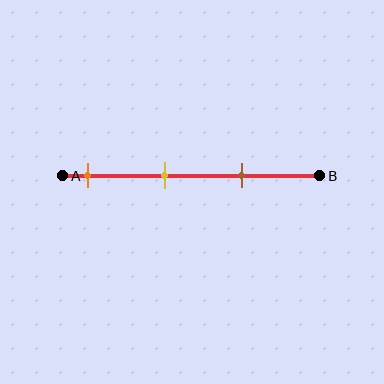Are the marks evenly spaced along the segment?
Yes, the marks are approximately evenly spaced.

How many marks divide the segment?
There are 3 marks dividing the segment.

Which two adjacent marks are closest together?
The yellow and brown marks are the closest adjacent pair.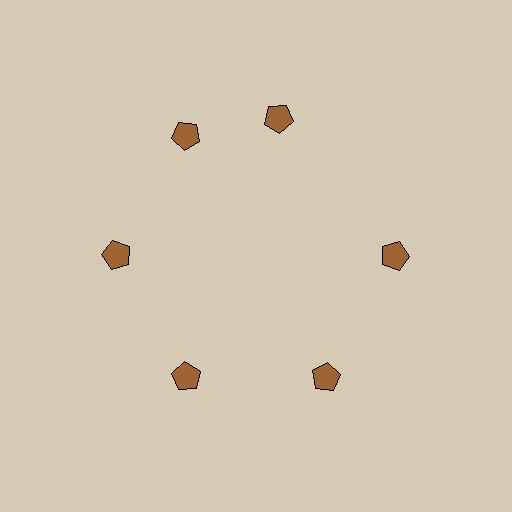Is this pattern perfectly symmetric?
No. The 6 brown pentagons are arranged in a ring, but one element near the 1 o'clock position is rotated out of alignment along the ring, breaking the 6-fold rotational symmetry.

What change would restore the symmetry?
The symmetry would be restored by rotating it back into even spacing with its neighbors so that all 6 pentagons sit at equal angles and equal distance from the center.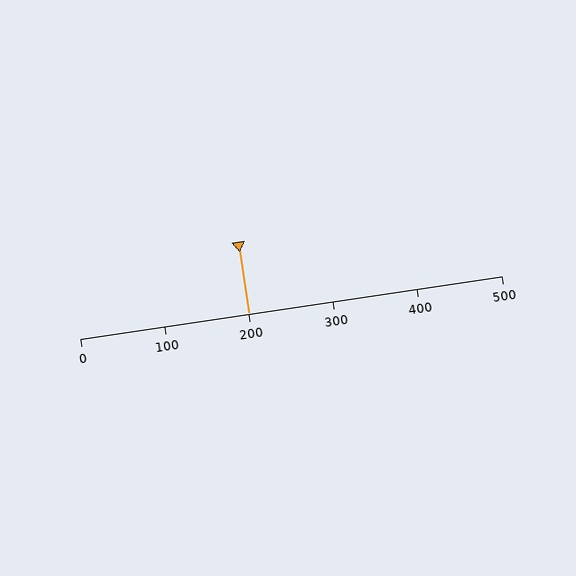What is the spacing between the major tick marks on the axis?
The major ticks are spaced 100 apart.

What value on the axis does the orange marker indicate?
The marker indicates approximately 200.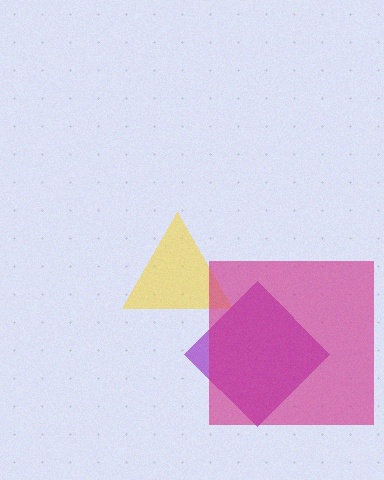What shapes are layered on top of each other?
The layered shapes are: a yellow triangle, a purple diamond, a magenta square.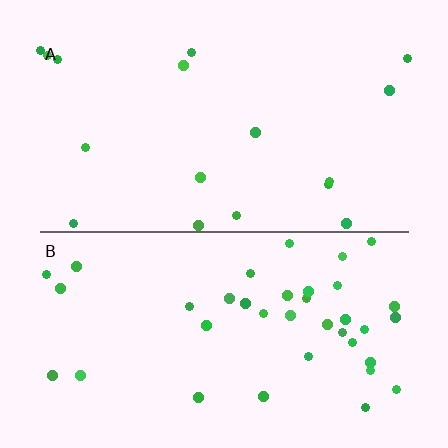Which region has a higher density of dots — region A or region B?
B (the bottom).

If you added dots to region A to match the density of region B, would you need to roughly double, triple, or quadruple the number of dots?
Approximately double.